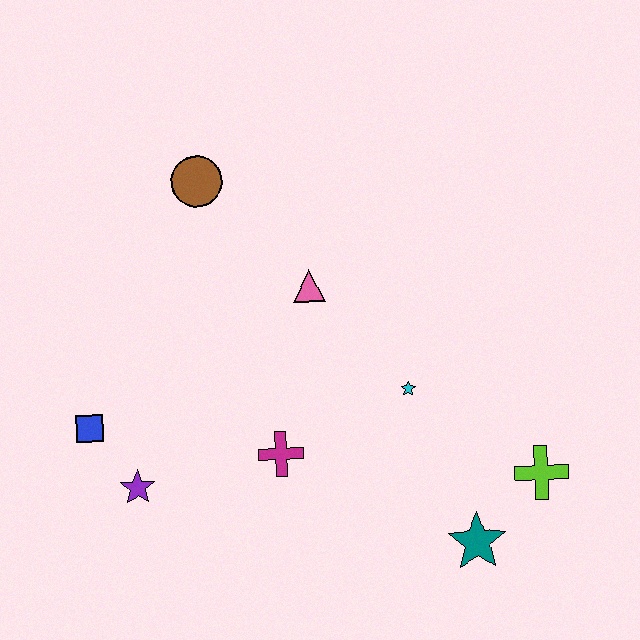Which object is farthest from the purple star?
The lime cross is farthest from the purple star.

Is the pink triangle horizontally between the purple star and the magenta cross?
No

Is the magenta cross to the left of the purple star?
No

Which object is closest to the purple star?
The blue square is closest to the purple star.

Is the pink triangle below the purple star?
No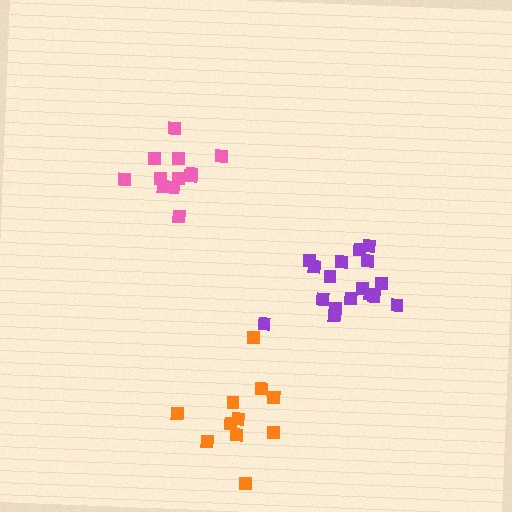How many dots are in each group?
Group 1: 12 dots, Group 2: 11 dots, Group 3: 17 dots (40 total).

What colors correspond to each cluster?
The clusters are colored: pink, orange, purple.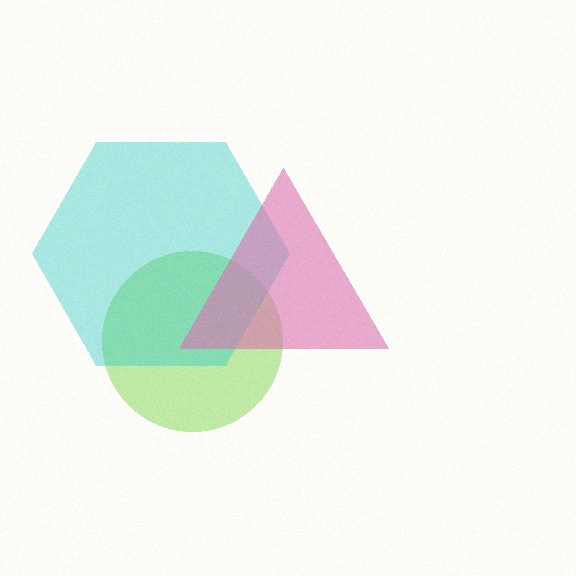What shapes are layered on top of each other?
The layered shapes are: a lime circle, a cyan hexagon, a pink triangle.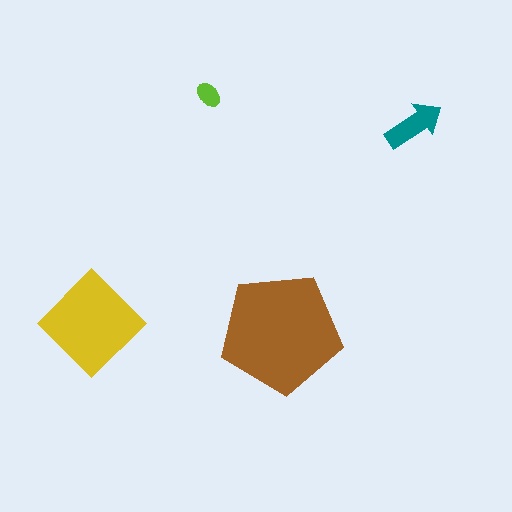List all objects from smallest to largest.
The lime ellipse, the teal arrow, the yellow diamond, the brown pentagon.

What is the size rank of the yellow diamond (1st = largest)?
2nd.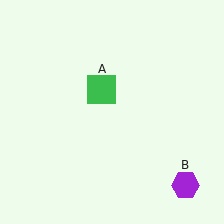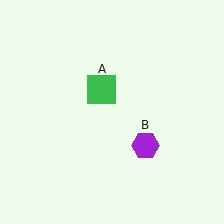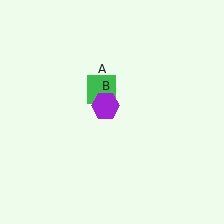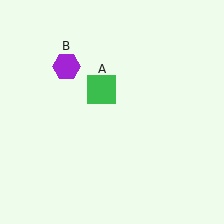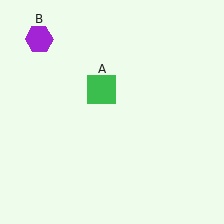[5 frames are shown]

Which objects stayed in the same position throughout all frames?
Green square (object A) remained stationary.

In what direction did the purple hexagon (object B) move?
The purple hexagon (object B) moved up and to the left.